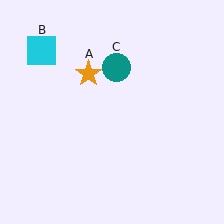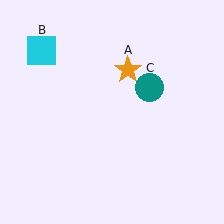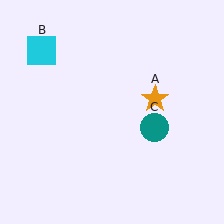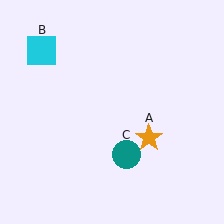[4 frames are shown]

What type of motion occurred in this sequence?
The orange star (object A), teal circle (object C) rotated clockwise around the center of the scene.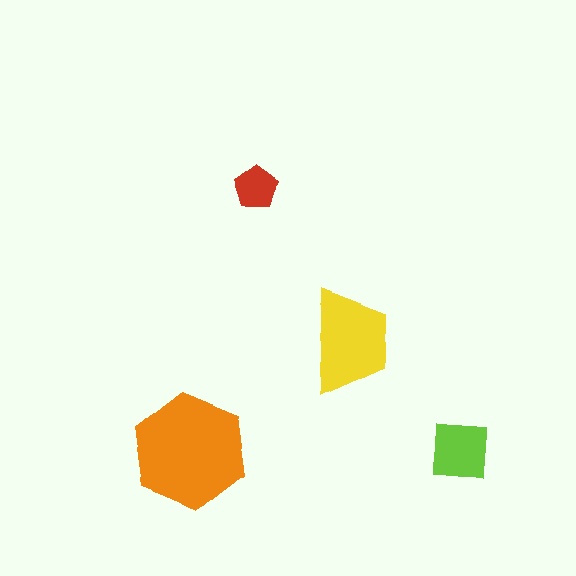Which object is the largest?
The orange hexagon.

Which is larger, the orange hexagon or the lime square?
The orange hexagon.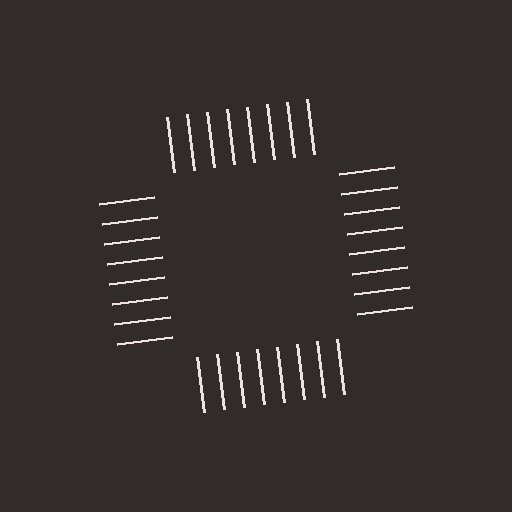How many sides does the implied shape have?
4 sides — the line-ends trace a square.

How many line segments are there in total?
32 — 8 along each of the 4 edges.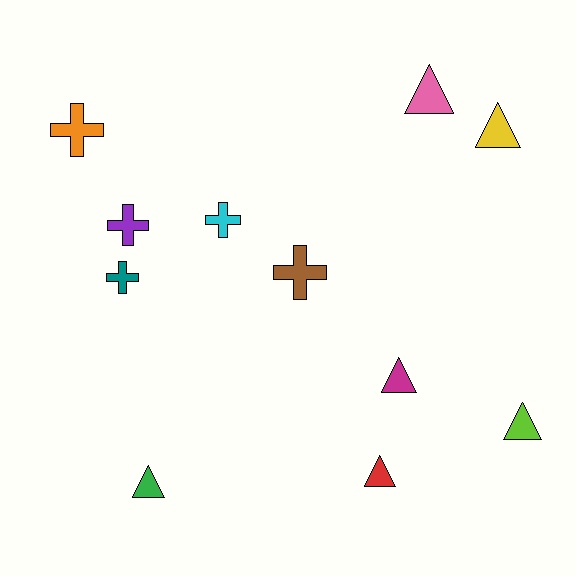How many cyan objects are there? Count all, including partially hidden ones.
There is 1 cyan object.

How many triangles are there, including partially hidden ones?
There are 6 triangles.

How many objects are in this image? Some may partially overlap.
There are 11 objects.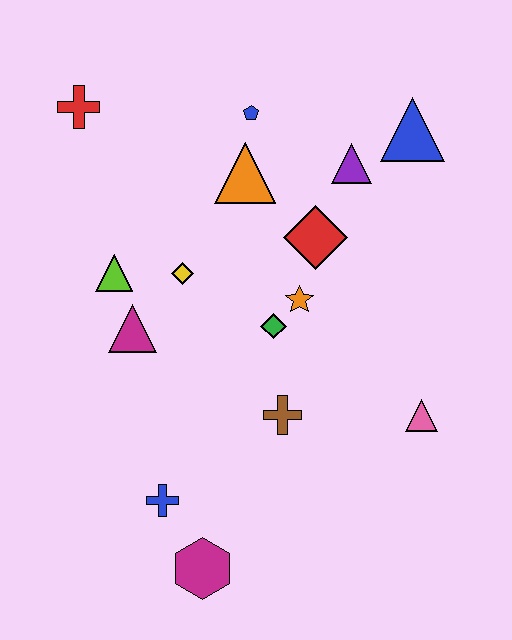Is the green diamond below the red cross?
Yes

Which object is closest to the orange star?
The green diamond is closest to the orange star.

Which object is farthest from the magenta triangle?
The blue triangle is farthest from the magenta triangle.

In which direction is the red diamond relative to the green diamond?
The red diamond is above the green diamond.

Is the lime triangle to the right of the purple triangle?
No